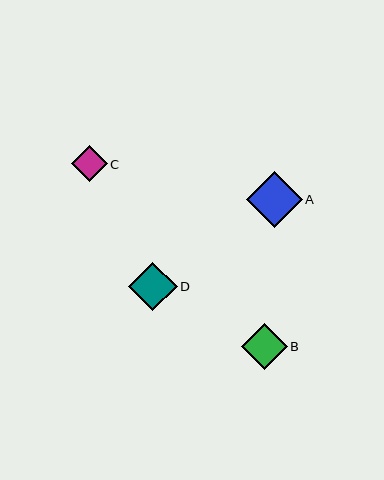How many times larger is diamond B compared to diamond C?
Diamond B is approximately 1.3 times the size of diamond C.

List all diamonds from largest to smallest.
From largest to smallest: A, D, B, C.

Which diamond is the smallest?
Diamond C is the smallest with a size of approximately 36 pixels.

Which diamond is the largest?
Diamond A is the largest with a size of approximately 55 pixels.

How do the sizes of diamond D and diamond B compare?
Diamond D and diamond B are approximately the same size.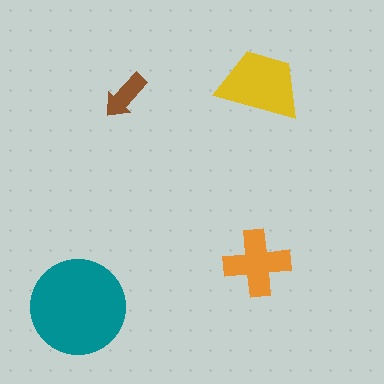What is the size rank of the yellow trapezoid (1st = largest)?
2nd.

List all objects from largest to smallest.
The teal circle, the yellow trapezoid, the orange cross, the brown arrow.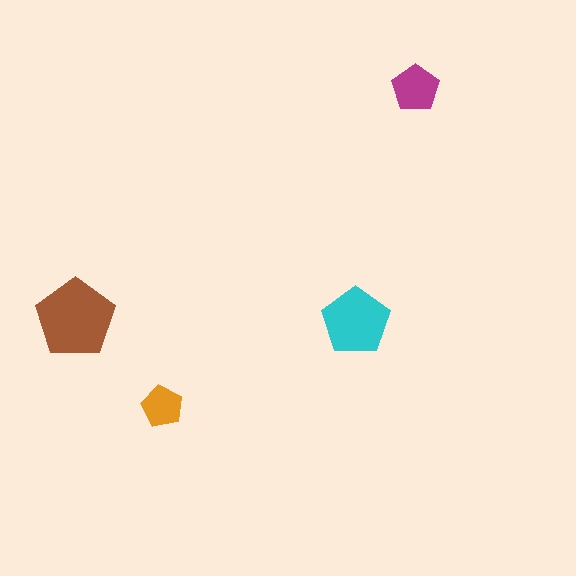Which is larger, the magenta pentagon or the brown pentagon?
The brown one.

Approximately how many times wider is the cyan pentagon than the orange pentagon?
About 1.5 times wider.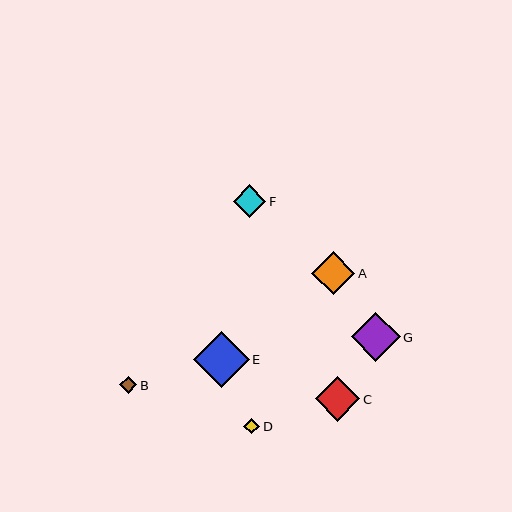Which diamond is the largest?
Diamond E is the largest with a size of approximately 56 pixels.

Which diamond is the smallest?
Diamond D is the smallest with a size of approximately 16 pixels.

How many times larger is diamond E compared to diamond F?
Diamond E is approximately 1.7 times the size of diamond F.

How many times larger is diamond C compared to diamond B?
Diamond C is approximately 2.6 times the size of diamond B.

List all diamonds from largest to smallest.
From largest to smallest: E, G, C, A, F, B, D.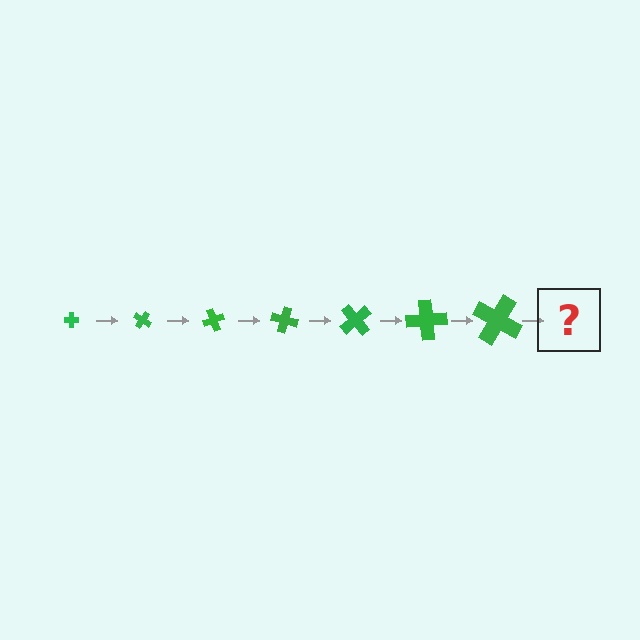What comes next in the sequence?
The next element should be a cross, larger than the previous one and rotated 245 degrees from the start.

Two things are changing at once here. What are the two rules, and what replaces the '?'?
The two rules are that the cross grows larger each step and it rotates 35 degrees each step. The '?' should be a cross, larger than the previous one and rotated 245 degrees from the start.